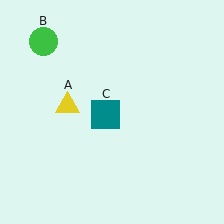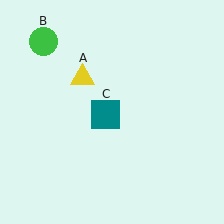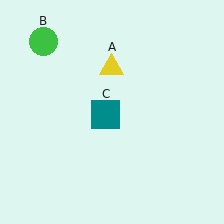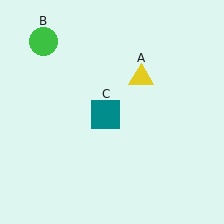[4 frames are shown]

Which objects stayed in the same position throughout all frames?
Green circle (object B) and teal square (object C) remained stationary.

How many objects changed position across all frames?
1 object changed position: yellow triangle (object A).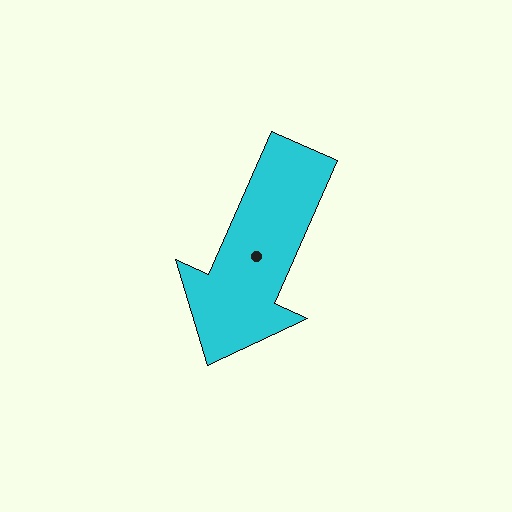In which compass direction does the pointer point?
Southwest.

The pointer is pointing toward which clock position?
Roughly 7 o'clock.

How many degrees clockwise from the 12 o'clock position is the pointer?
Approximately 204 degrees.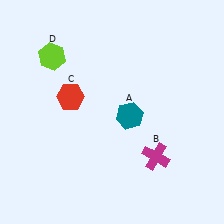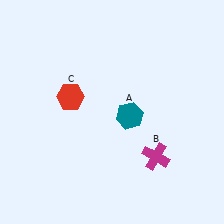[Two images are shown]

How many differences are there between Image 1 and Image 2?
There is 1 difference between the two images.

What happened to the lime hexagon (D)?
The lime hexagon (D) was removed in Image 2. It was in the top-left area of Image 1.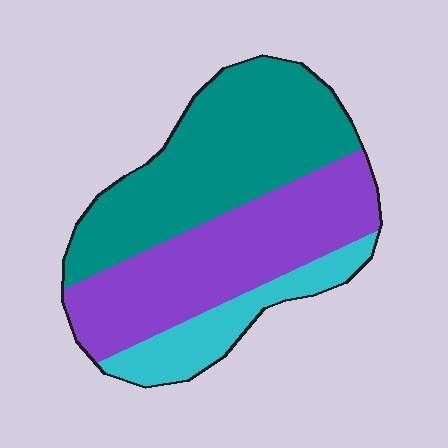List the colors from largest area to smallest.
From largest to smallest: teal, purple, cyan.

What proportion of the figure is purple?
Purple takes up about two fifths (2/5) of the figure.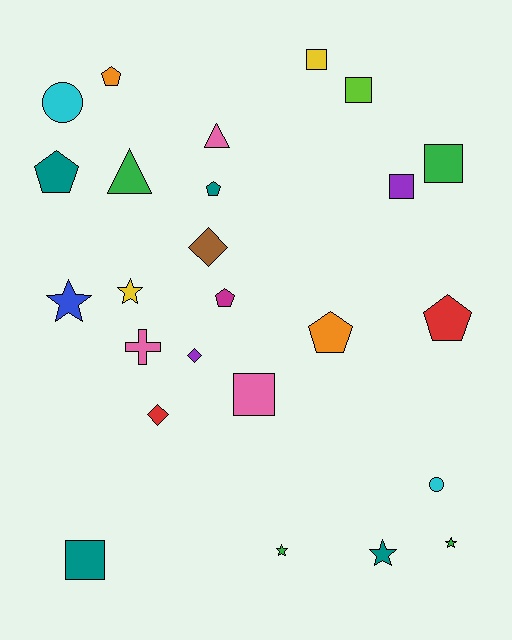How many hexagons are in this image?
There are no hexagons.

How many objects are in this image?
There are 25 objects.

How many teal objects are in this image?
There are 4 teal objects.